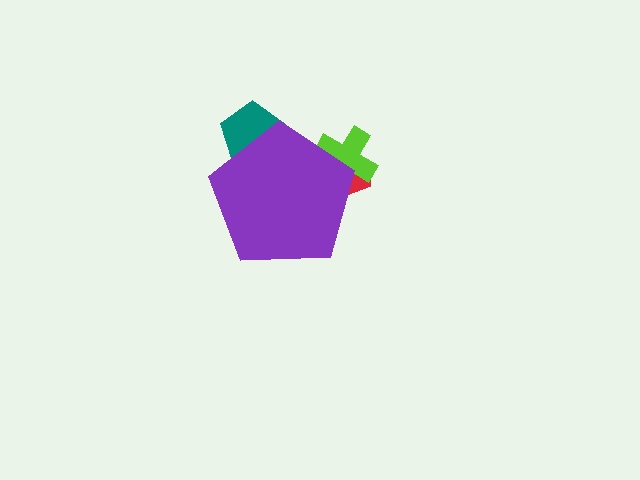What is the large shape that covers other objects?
A purple pentagon.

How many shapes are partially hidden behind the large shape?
3 shapes are partially hidden.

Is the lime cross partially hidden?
Yes, the lime cross is partially hidden behind the purple pentagon.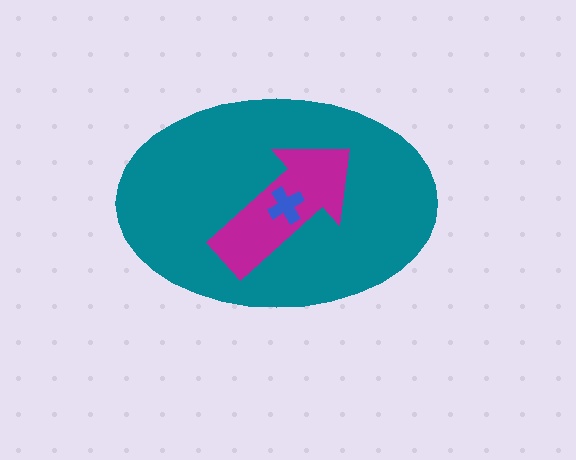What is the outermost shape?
The teal ellipse.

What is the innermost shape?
The blue cross.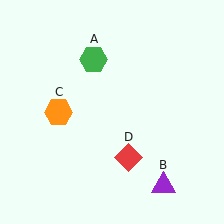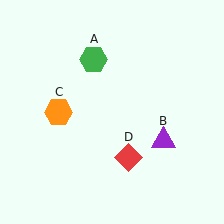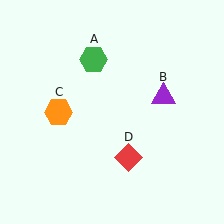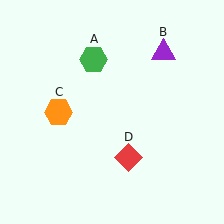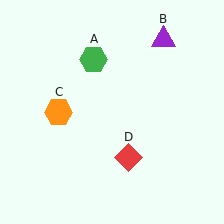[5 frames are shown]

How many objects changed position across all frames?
1 object changed position: purple triangle (object B).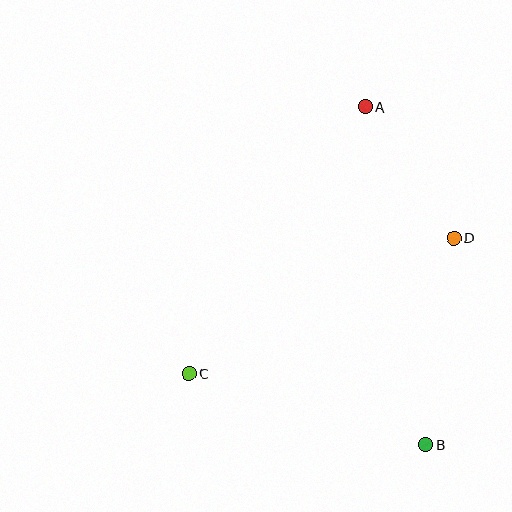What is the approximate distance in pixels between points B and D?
The distance between B and D is approximately 209 pixels.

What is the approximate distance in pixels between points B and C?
The distance between B and C is approximately 247 pixels.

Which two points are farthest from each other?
Points A and B are farthest from each other.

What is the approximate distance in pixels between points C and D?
The distance between C and D is approximately 298 pixels.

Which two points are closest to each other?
Points A and D are closest to each other.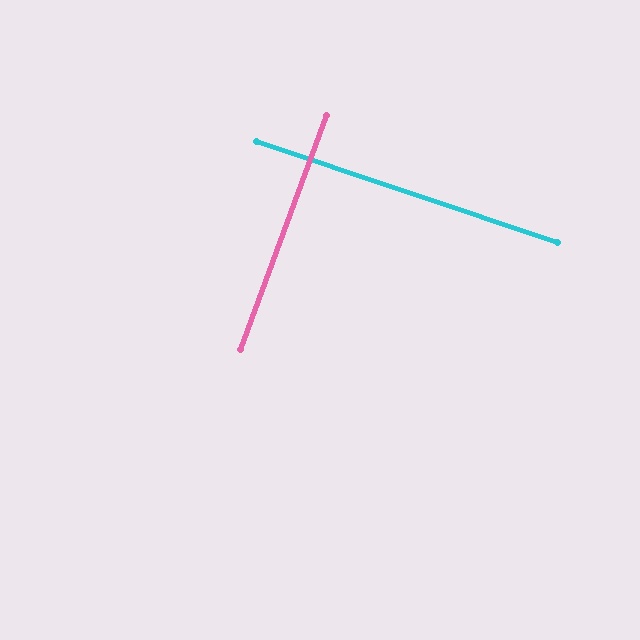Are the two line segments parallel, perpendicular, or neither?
Perpendicular — they meet at approximately 89°.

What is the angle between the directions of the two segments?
Approximately 89 degrees.